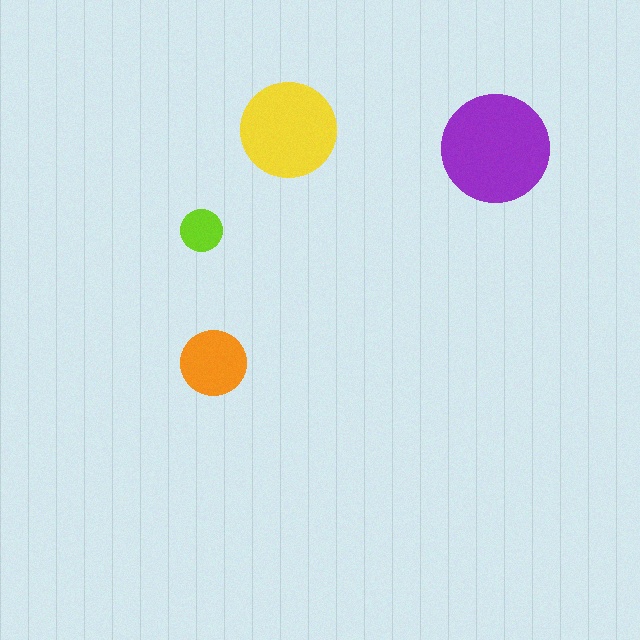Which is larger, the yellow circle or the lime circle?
The yellow one.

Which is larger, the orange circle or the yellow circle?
The yellow one.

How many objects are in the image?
There are 4 objects in the image.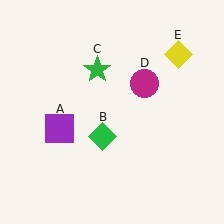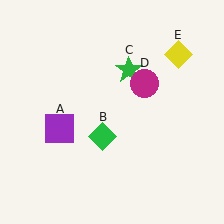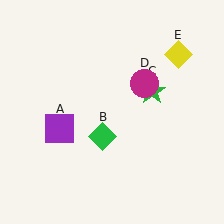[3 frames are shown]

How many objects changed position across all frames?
1 object changed position: green star (object C).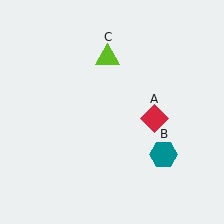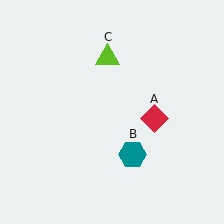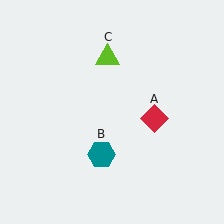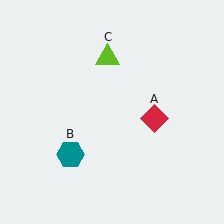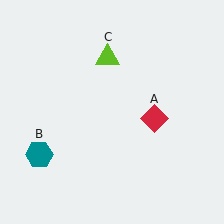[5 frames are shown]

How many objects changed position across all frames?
1 object changed position: teal hexagon (object B).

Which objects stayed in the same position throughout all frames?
Red diamond (object A) and lime triangle (object C) remained stationary.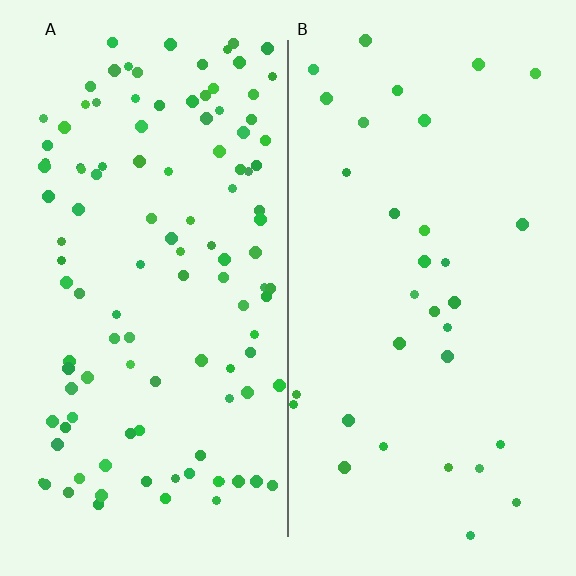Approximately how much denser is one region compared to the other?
Approximately 3.5× — region A over region B.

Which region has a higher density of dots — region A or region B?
A (the left).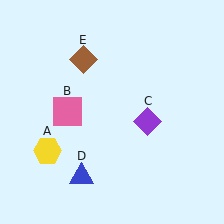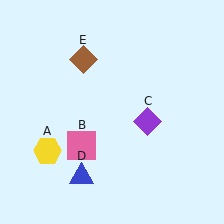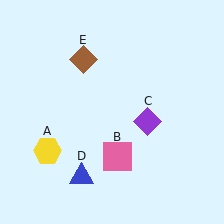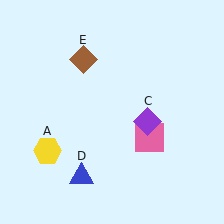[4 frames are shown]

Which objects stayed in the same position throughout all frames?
Yellow hexagon (object A) and purple diamond (object C) and blue triangle (object D) and brown diamond (object E) remained stationary.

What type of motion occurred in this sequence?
The pink square (object B) rotated counterclockwise around the center of the scene.